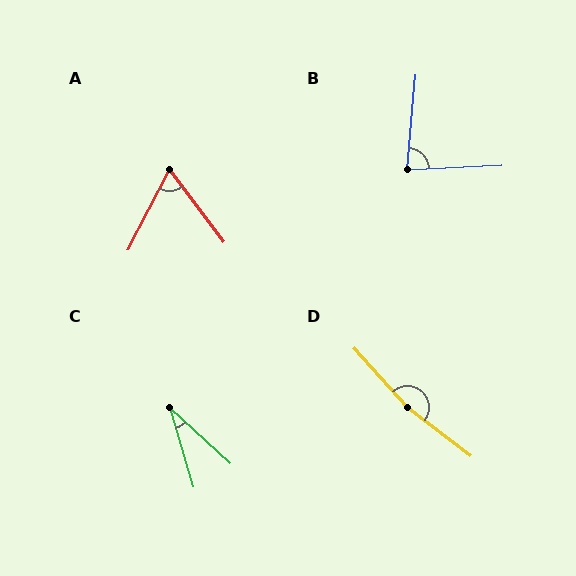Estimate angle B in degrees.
Approximately 82 degrees.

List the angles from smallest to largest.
C (31°), A (64°), B (82°), D (170°).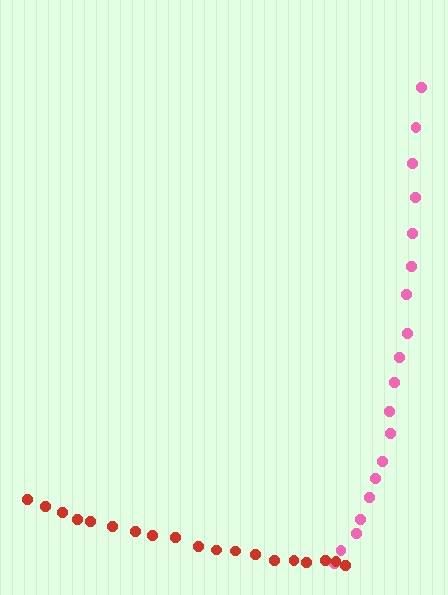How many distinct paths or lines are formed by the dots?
There are 2 distinct paths.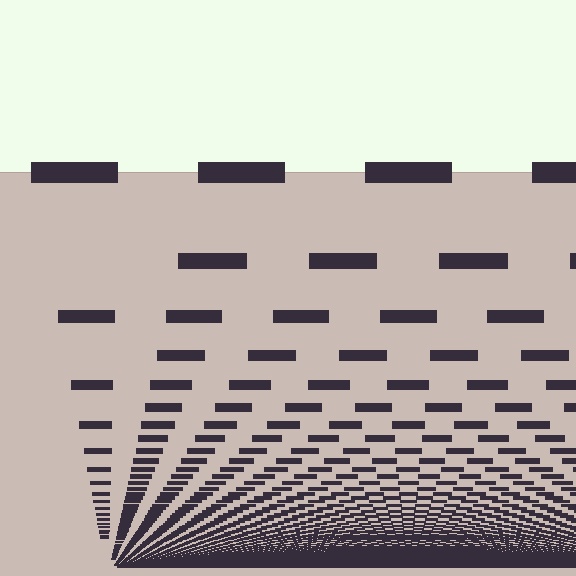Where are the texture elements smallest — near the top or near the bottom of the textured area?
Near the bottom.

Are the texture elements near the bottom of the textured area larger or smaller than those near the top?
Smaller. The gradient is inverted — elements near the bottom are smaller and denser.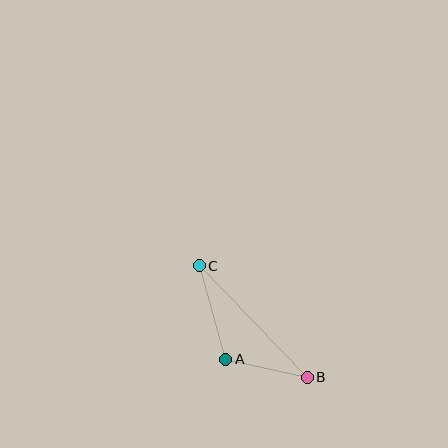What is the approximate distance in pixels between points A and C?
The distance between A and C is approximately 97 pixels.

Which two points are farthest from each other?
Points B and C are farthest from each other.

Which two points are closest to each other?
Points A and B are closest to each other.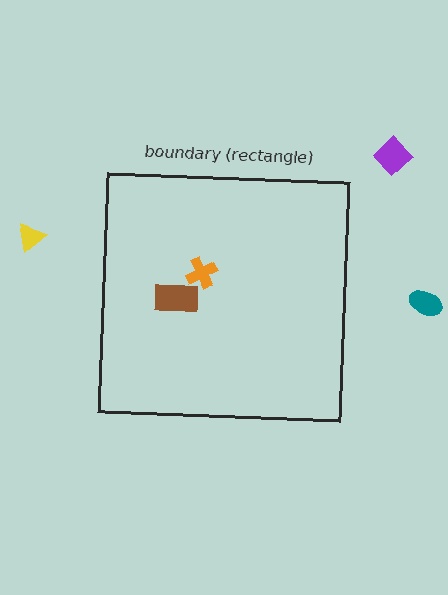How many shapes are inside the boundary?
2 inside, 3 outside.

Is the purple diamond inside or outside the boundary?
Outside.